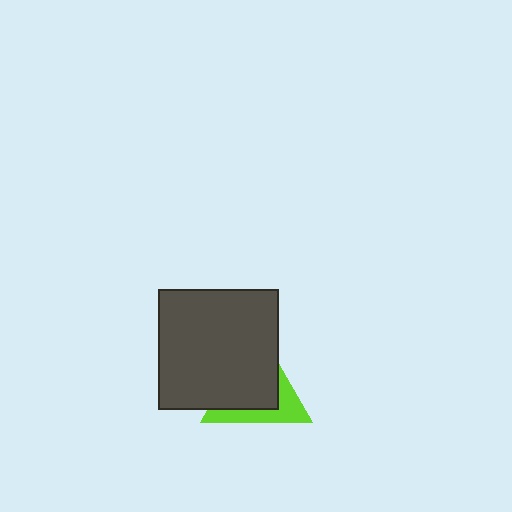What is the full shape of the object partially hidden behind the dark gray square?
The partially hidden object is a lime triangle.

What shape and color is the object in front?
The object in front is a dark gray square.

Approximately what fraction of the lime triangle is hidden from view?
Roughly 63% of the lime triangle is hidden behind the dark gray square.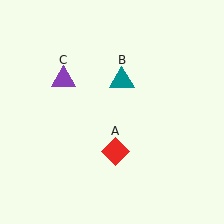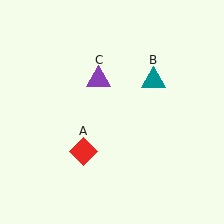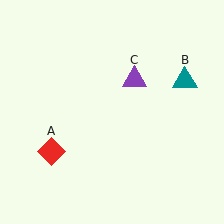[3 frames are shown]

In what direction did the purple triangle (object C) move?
The purple triangle (object C) moved right.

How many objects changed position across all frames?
3 objects changed position: red diamond (object A), teal triangle (object B), purple triangle (object C).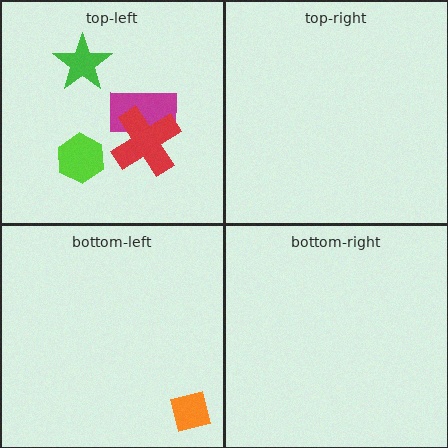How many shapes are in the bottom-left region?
1.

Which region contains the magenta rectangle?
The top-left region.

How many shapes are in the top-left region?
4.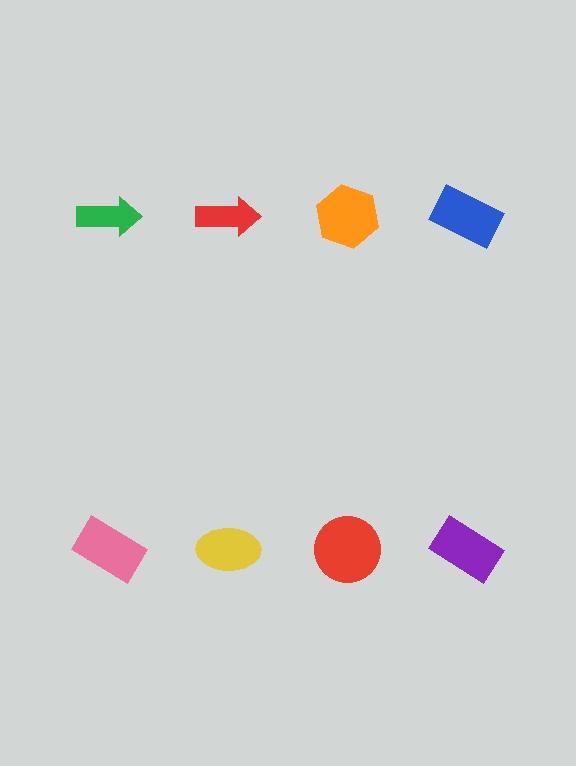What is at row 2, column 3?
A red circle.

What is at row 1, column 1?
A green arrow.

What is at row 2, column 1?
A pink rectangle.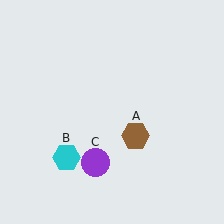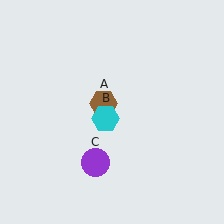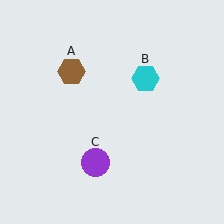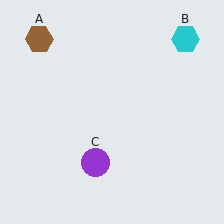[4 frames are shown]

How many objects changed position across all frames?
2 objects changed position: brown hexagon (object A), cyan hexagon (object B).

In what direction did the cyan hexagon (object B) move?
The cyan hexagon (object B) moved up and to the right.